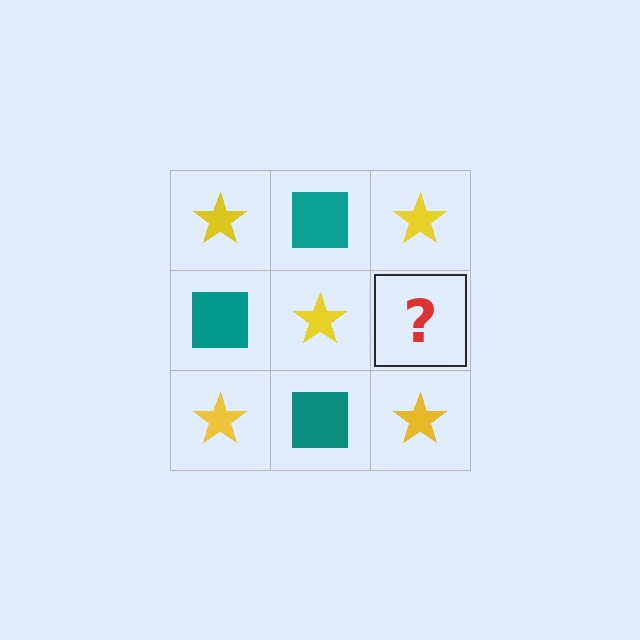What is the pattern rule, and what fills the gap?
The rule is that it alternates yellow star and teal square in a checkerboard pattern. The gap should be filled with a teal square.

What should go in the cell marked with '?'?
The missing cell should contain a teal square.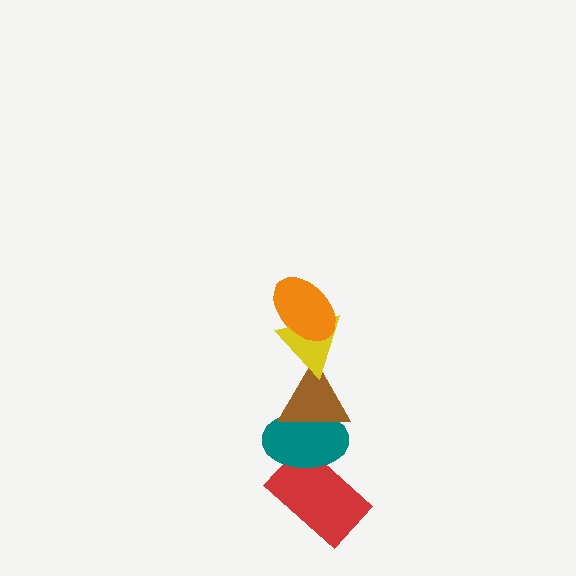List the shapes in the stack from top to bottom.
From top to bottom: the orange ellipse, the yellow triangle, the brown triangle, the teal ellipse, the red rectangle.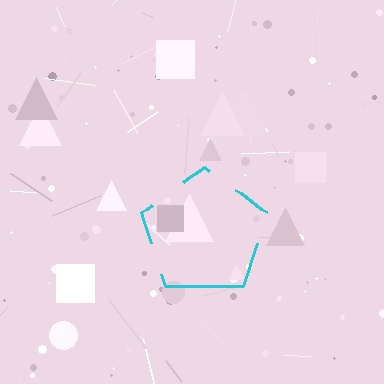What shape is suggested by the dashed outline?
The dashed outline suggests a pentagon.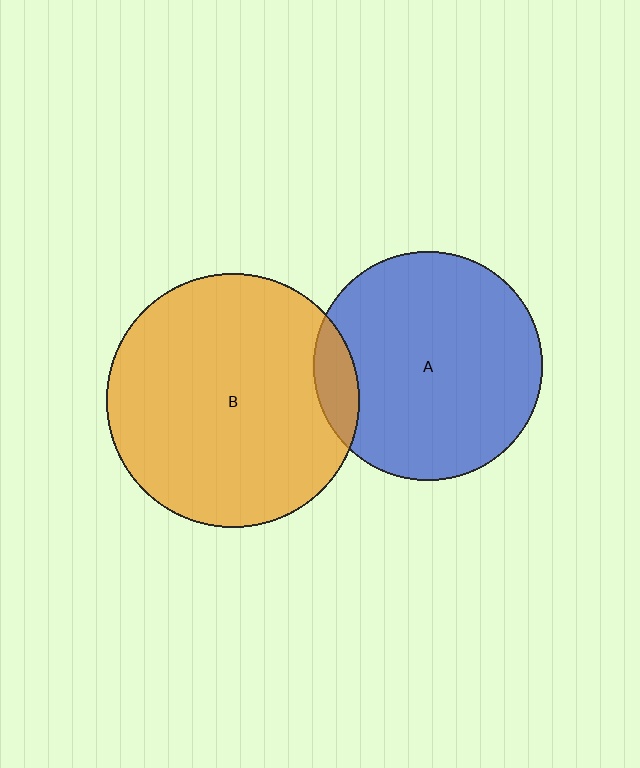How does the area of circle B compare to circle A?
Approximately 1.2 times.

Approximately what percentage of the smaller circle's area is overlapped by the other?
Approximately 10%.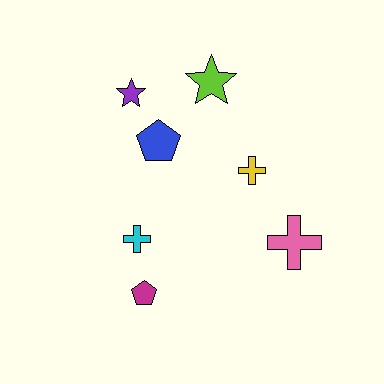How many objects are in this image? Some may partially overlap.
There are 7 objects.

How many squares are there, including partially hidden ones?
There are no squares.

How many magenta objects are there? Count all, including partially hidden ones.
There is 1 magenta object.